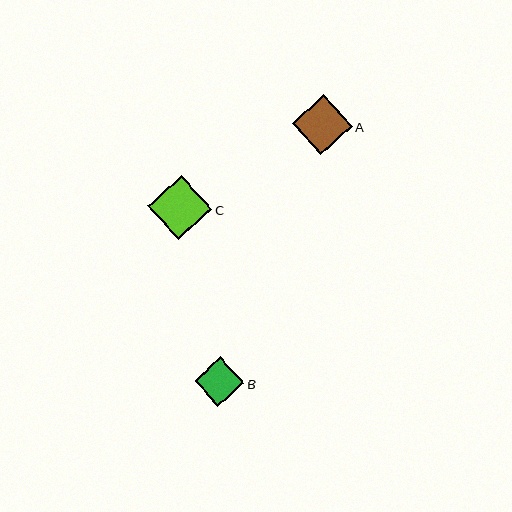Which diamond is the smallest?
Diamond B is the smallest with a size of approximately 50 pixels.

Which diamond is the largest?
Diamond C is the largest with a size of approximately 64 pixels.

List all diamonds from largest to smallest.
From largest to smallest: C, A, B.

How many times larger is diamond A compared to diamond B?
Diamond A is approximately 1.2 times the size of diamond B.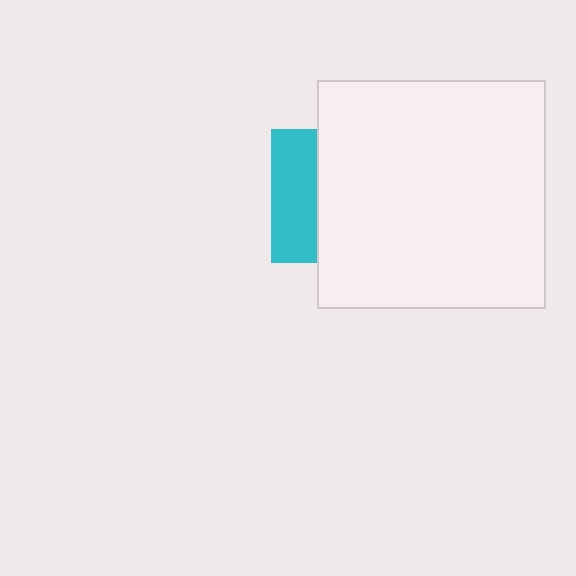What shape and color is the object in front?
The object in front is a white square.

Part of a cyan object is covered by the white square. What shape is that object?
It is a square.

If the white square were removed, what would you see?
You would see the complete cyan square.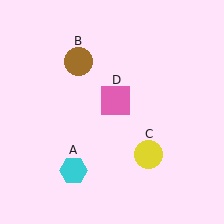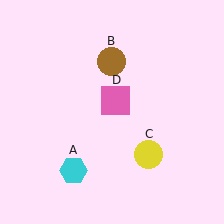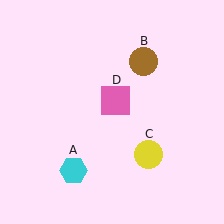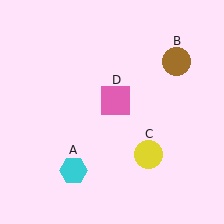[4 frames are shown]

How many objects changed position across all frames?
1 object changed position: brown circle (object B).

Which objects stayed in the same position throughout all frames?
Cyan hexagon (object A) and yellow circle (object C) and pink square (object D) remained stationary.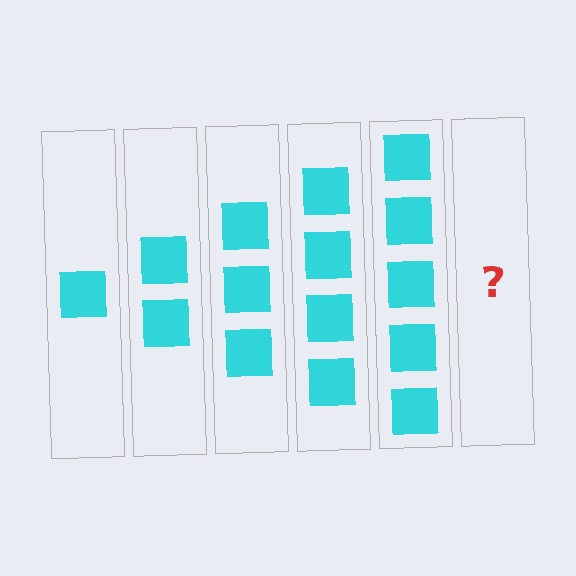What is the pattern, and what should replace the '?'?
The pattern is that each step adds one more square. The '?' should be 6 squares.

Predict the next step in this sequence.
The next step is 6 squares.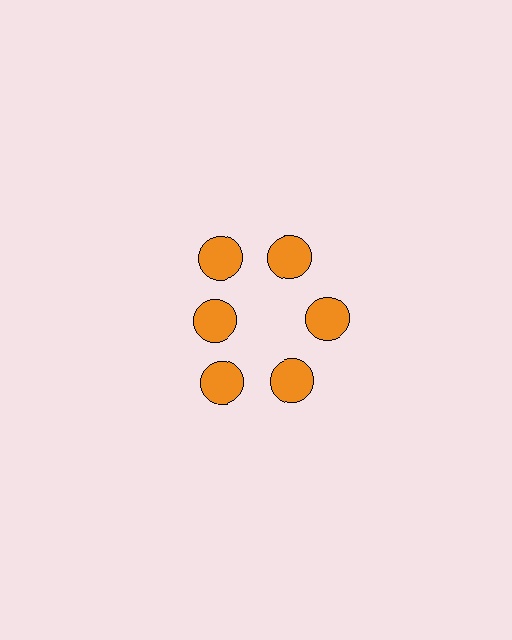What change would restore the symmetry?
The symmetry would be restored by moving it outward, back onto the ring so that all 6 circles sit at equal angles and equal distance from the center.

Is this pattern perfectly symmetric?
No. The 6 orange circles are arranged in a ring, but one element near the 9 o'clock position is pulled inward toward the center, breaking the 6-fold rotational symmetry.